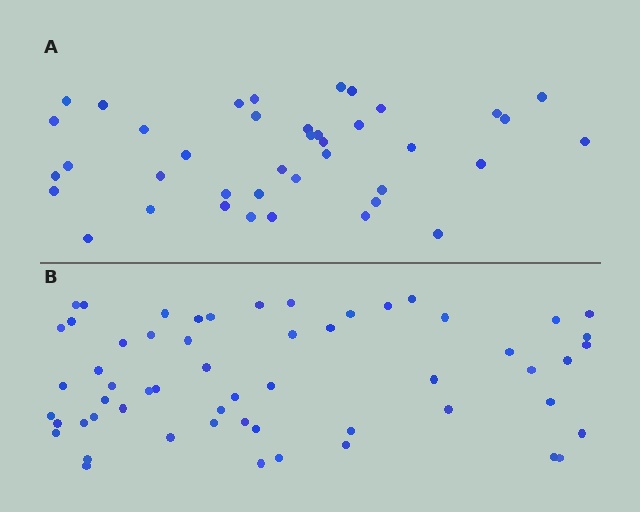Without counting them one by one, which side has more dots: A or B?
Region B (the bottom region) has more dots.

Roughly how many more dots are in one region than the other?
Region B has approximately 15 more dots than region A.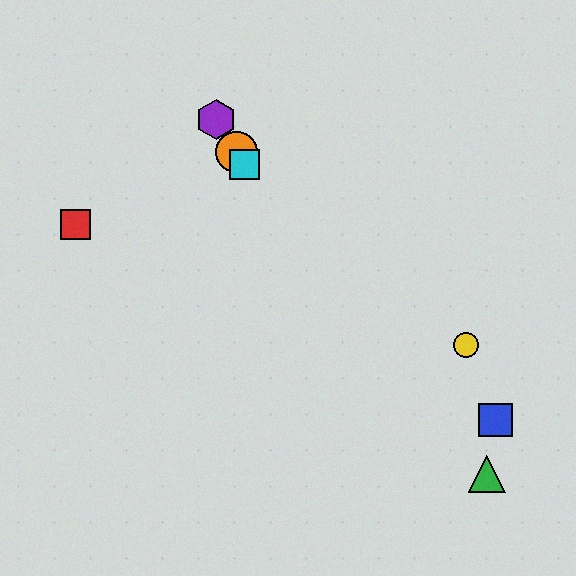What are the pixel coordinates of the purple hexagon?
The purple hexagon is at (216, 119).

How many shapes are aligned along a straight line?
3 shapes (the purple hexagon, the orange circle, the cyan square) are aligned along a straight line.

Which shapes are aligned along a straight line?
The purple hexagon, the orange circle, the cyan square are aligned along a straight line.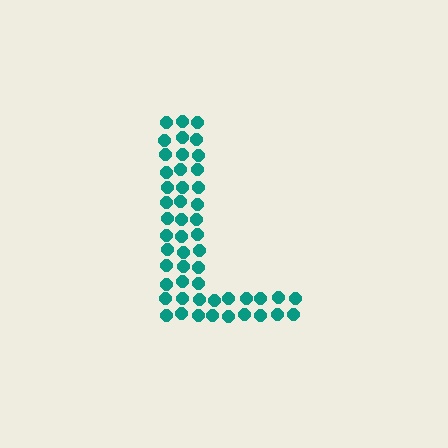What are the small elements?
The small elements are circles.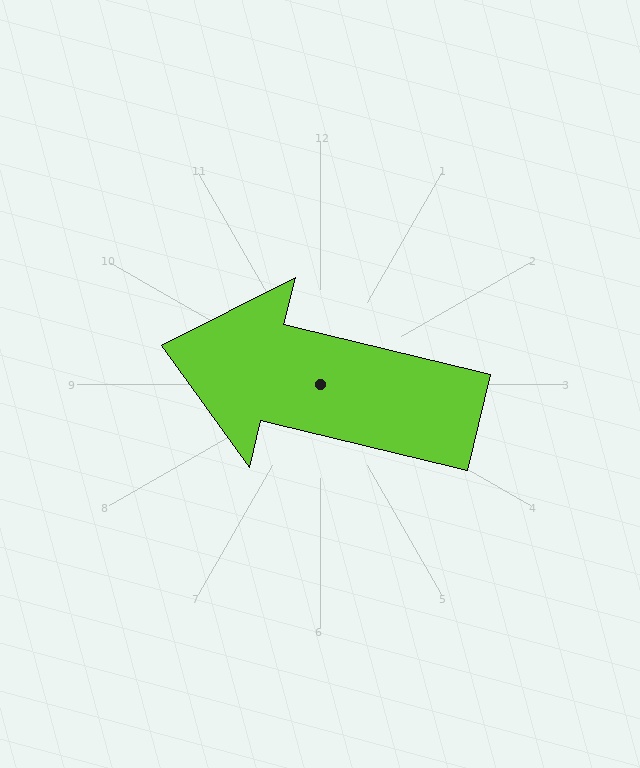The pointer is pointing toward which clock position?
Roughly 9 o'clock.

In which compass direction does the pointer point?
West.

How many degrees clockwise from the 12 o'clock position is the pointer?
Approximately 284 degrees.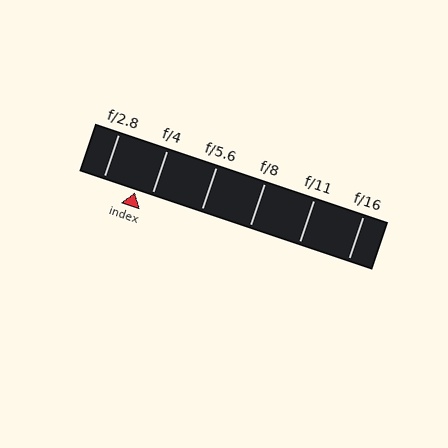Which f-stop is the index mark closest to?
The index mark is closest to f/4.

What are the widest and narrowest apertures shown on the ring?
The widest aperture shown is f/2.8 and the narrowest is f/16.